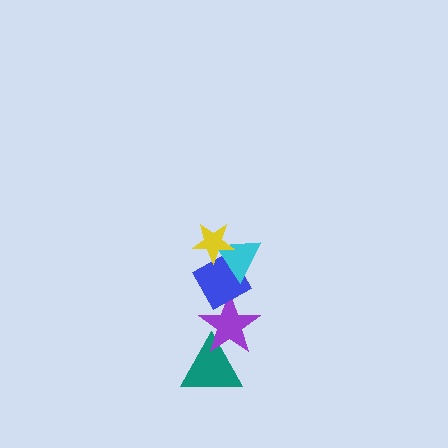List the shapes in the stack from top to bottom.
From top to bottom: the yellow star, the cyan triangle, the blue diamond, the purple star, the teal triangle.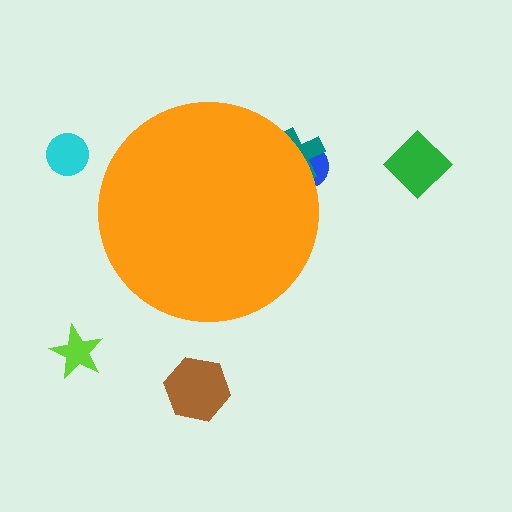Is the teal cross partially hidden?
Yes, the teal cross is partially hidden behind the orange circle.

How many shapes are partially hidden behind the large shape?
2 shapes are partially hidden.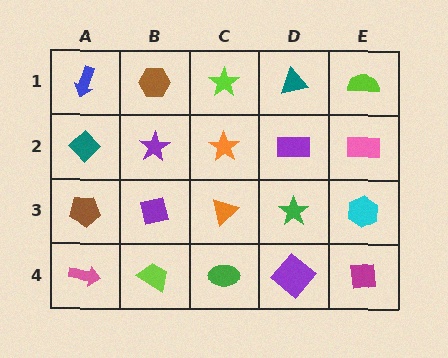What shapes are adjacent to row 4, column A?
A brown pentagon (row 3, column A), a lime trapezoid (row 4, column B).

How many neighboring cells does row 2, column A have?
3.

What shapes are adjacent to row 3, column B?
A purple star (row 2, column B), a lime trapezoid (row 4, column B), a brown pentagon (row 3, column A), an orange triangle (row 3, column C).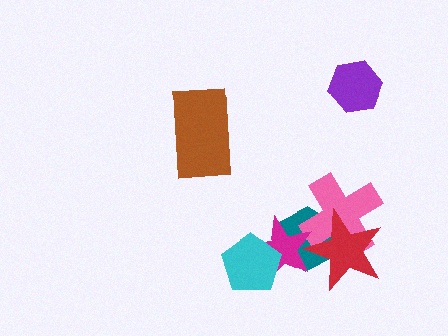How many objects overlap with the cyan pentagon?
1 object overlaps with the cyan pentagon.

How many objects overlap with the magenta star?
4 objects overlap with the magenta star.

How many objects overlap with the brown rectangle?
0 objects overlap with the brown rectangle.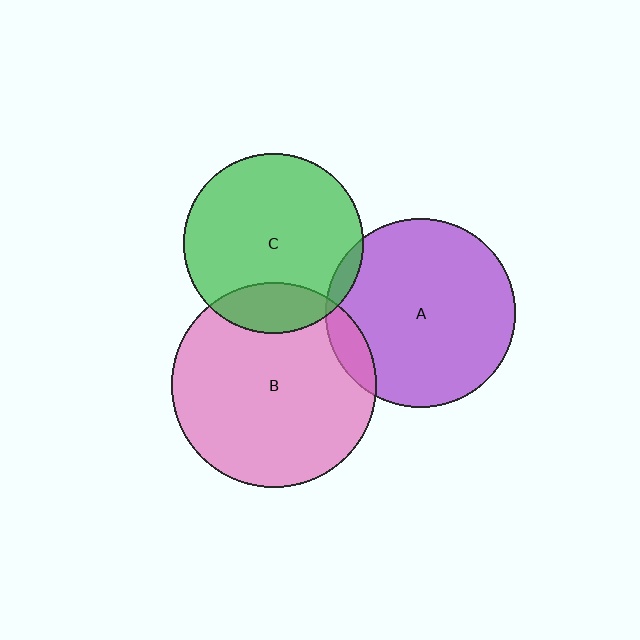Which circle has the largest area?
Circle B (pink).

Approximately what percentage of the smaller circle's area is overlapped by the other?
Approximately 5%.